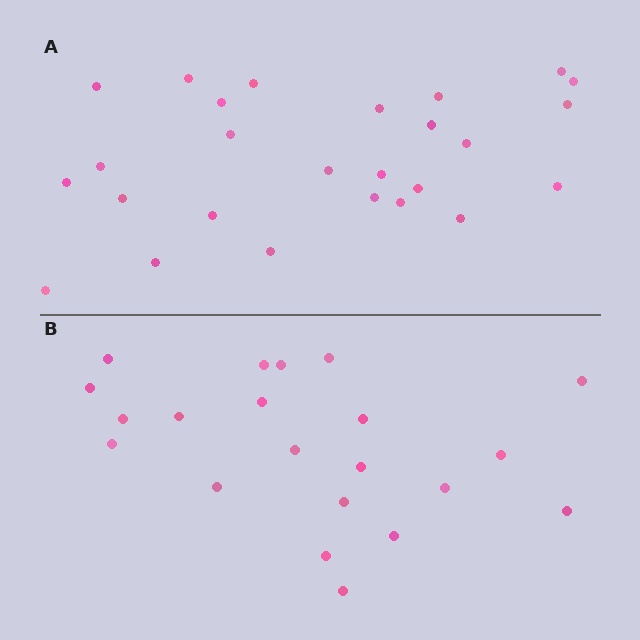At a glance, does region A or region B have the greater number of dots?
Region A (the top region) has more dots.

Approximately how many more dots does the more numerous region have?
Region A has about 5 more dots than region B.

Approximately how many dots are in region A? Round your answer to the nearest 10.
About 30 dots. (The exact count is 26, which rounds to 30.)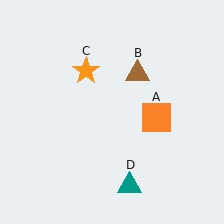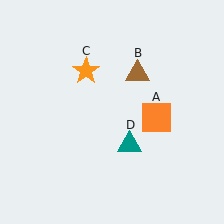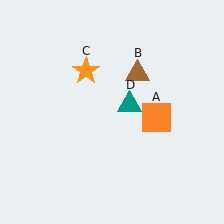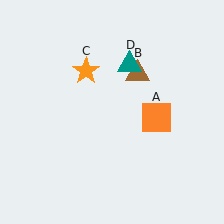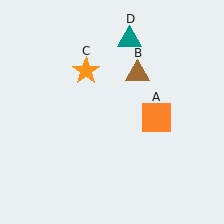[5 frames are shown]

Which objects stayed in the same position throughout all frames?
Orange square (object A) and brown triangle (object B) and orange star (object C) remained stationary.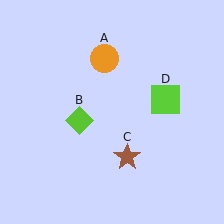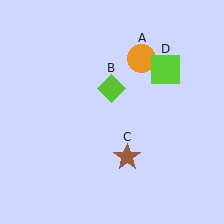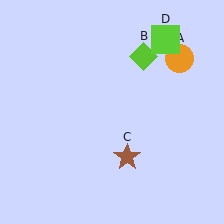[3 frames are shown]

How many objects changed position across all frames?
3 objects changed position: orange circle (object A), lime diamond (object B), lime square (object D).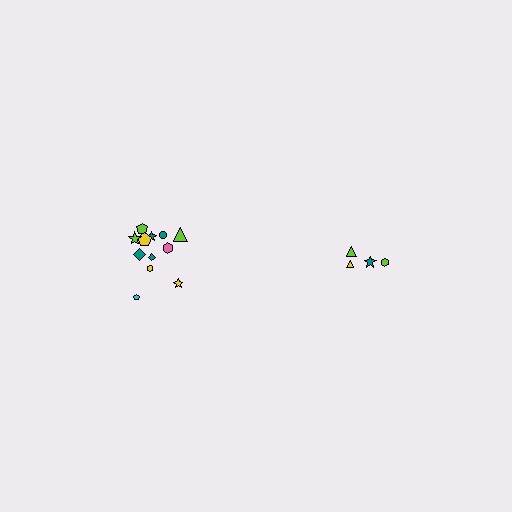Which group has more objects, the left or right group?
The left group.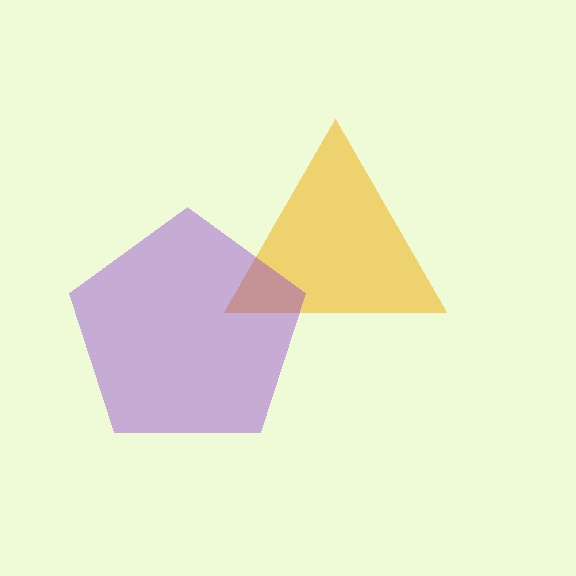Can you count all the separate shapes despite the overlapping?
Yes, there are 2 separate shapes.